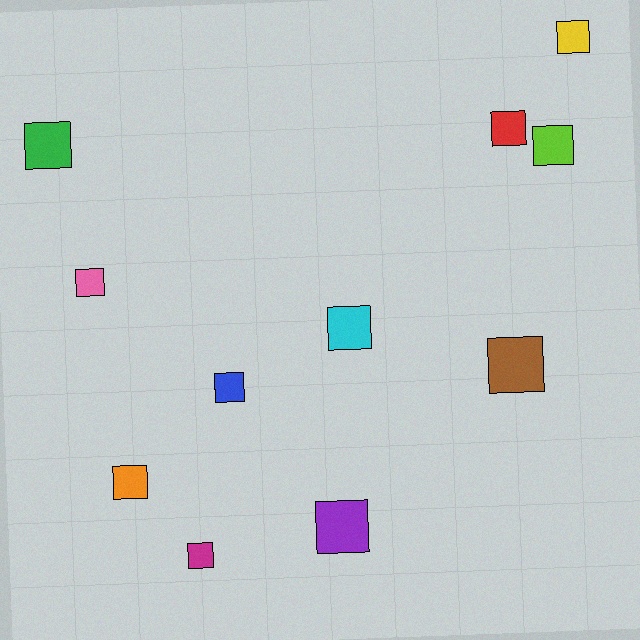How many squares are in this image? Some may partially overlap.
There are 11 squares.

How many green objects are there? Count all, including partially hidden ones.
There is 1 green object.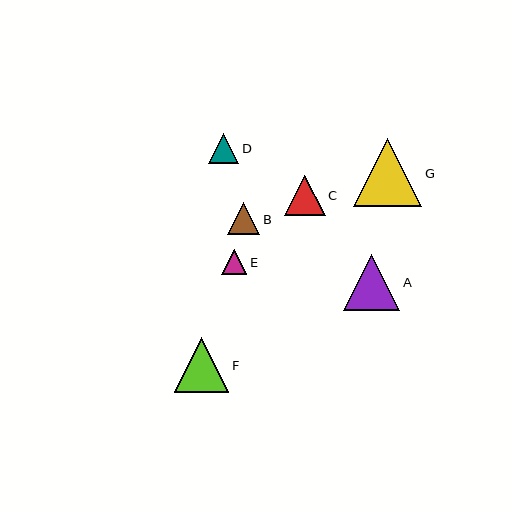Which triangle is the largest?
Triangle G is the largest with a size of approximately 69 pixels.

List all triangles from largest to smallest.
From largest to smallest: G, A, F, C, B, D, E.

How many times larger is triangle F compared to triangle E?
Triangle F is approximately 2.2 times the size of triangle E.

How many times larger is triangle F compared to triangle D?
Triangle F is approximately 1.8 times the size of triangle D.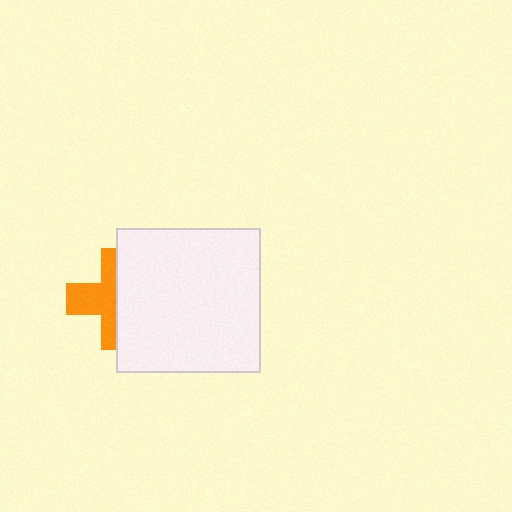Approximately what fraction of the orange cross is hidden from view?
Roughly 53% of the orange cross is hidden behind the white square.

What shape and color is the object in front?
The object in front is a white square.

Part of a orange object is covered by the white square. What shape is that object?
It is a cross.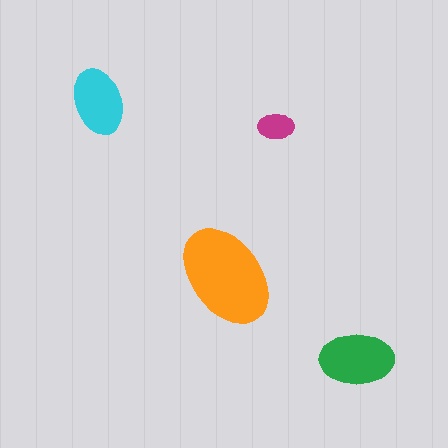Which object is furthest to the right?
The green ellipse is rightmost.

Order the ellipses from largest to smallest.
the orange one, the green one, the cyan one, the magenta one.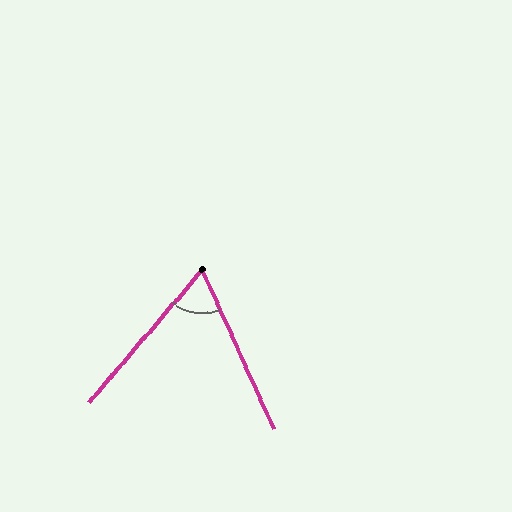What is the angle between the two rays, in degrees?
Approximately 65 degrees.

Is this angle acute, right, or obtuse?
It is acute.